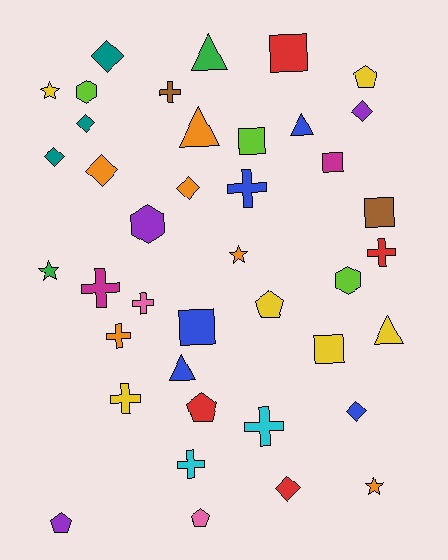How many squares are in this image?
There are 6 squares.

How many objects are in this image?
There are 40 objects.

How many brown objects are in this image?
There are 2 brown objects.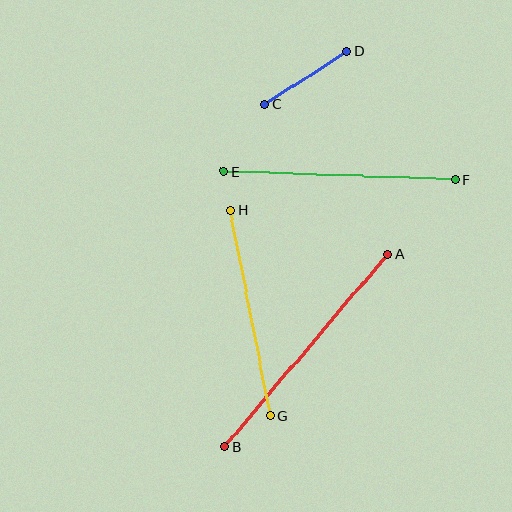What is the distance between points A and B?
The distance is approximately 252 pixels.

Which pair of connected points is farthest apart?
Points A and B are farthest apart.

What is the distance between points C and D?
The distance is approximately 97 pixels.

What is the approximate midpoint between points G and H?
The midpoint is at approximately (250, 313) pixels.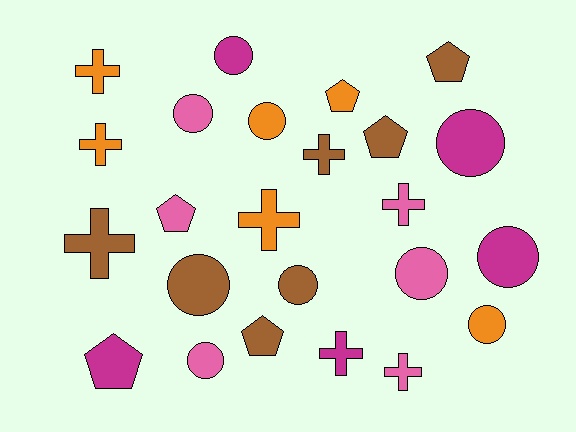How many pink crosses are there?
There are 2 pink crosses.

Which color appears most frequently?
Brown, with 7 objects.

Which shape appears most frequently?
Circle, with 10 objects.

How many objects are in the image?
There are 24 objects.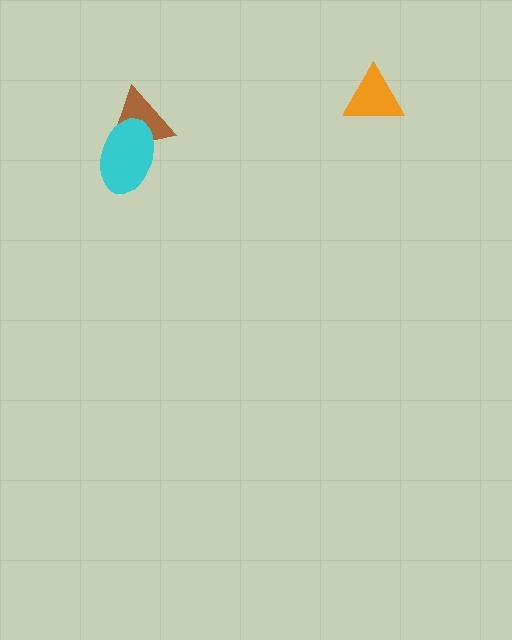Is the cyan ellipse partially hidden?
No, no other shape covers it.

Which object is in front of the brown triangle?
The cyan ellipse is in front of the brown triangle.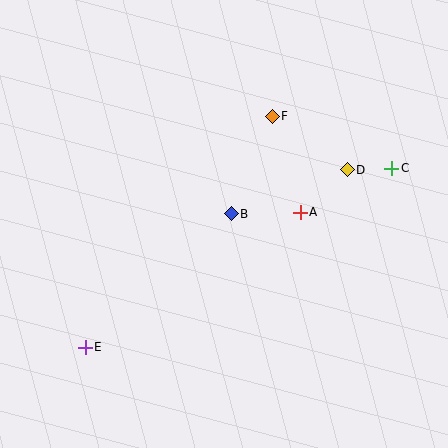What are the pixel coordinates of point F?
Point F is at (272, 116).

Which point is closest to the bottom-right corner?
Point A is closest to the bottom-right corner.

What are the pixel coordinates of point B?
Point B is at (231, 214).